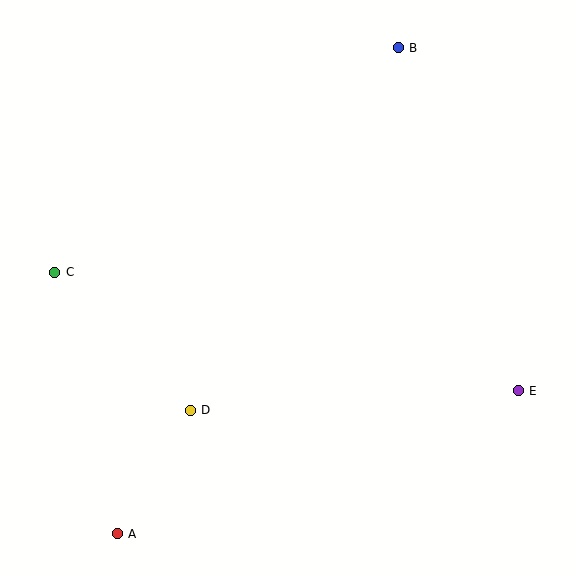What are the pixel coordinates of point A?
Point A is at (117, 534).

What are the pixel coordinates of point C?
Point C is at (55, 272).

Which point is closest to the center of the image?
Point D at (190, 410) is closest to the center.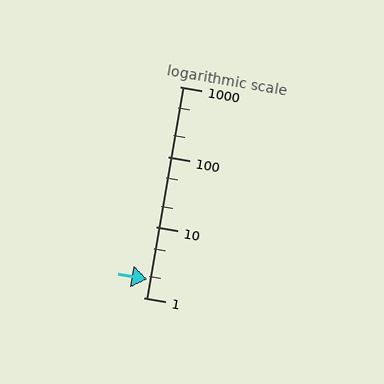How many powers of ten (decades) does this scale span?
The scale spans 3 decades, from 1 to 1000.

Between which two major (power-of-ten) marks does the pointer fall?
The pointer is between 1 and 10.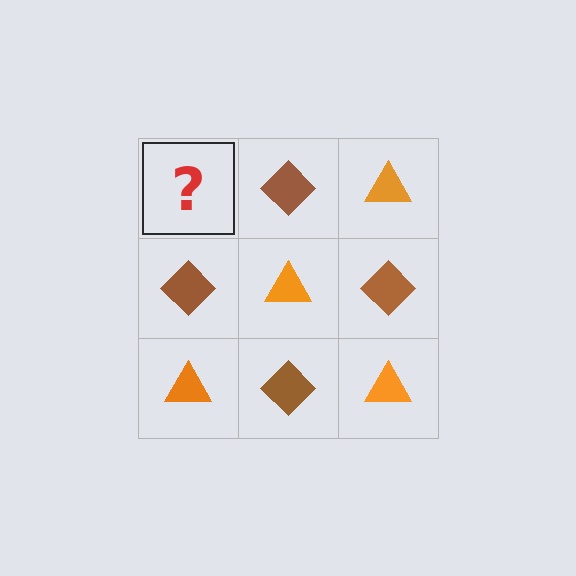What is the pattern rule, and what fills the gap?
The rule is that it alternates orange triangle and brown diamond in a checkerboard pattern. The gap should be filled with an orange triangle.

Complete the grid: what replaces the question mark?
The question mark should be replaced with an orange triangle.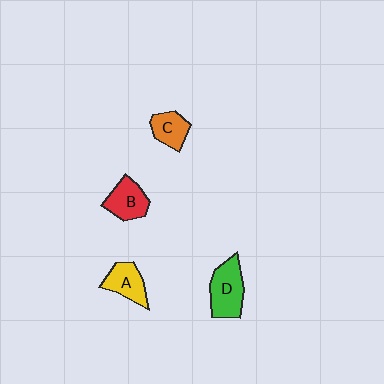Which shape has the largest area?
Shape D (green).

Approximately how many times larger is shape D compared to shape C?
Approximately 1.6 times.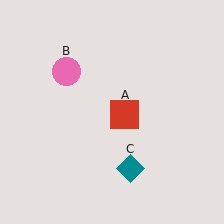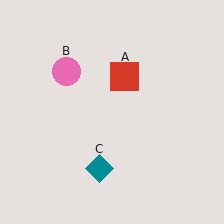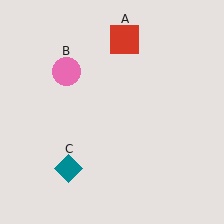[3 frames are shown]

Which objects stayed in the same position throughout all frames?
Pink circle (object B) remained stationary.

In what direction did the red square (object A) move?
The red square (object A) moved up.